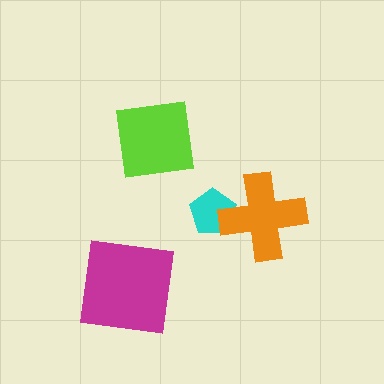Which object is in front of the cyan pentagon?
The orange cross is in front of the cyan pentagon.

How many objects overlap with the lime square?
0 objects overlap with the lime square.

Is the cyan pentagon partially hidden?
Yes, it is partially covered by another shape.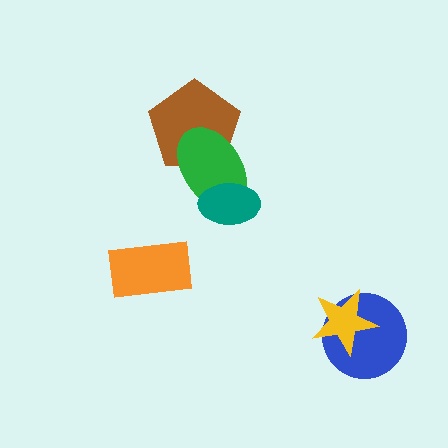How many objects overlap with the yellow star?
1 object overlaps with the yellow star.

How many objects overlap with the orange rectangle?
0 objects overlap with the orange rectangle.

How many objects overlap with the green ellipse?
2 objects overlap with the green ellipse.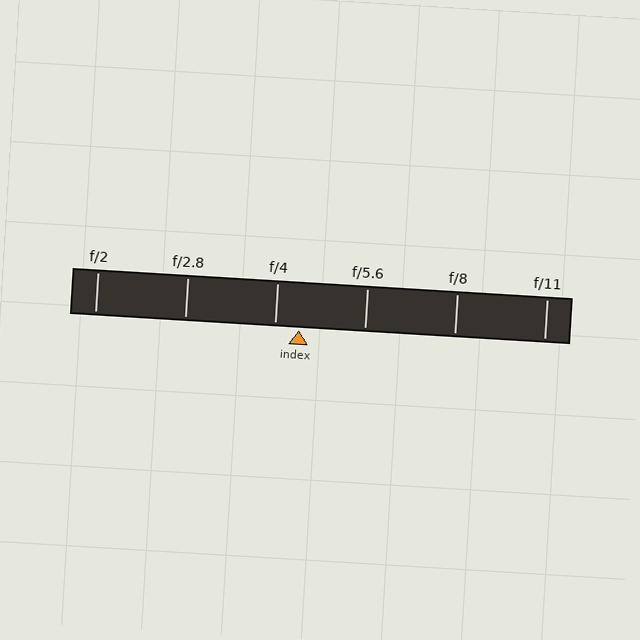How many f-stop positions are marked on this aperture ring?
There are 6 f-stop positions marked.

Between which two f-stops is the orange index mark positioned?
The index mark is between f/4 and f/5.6.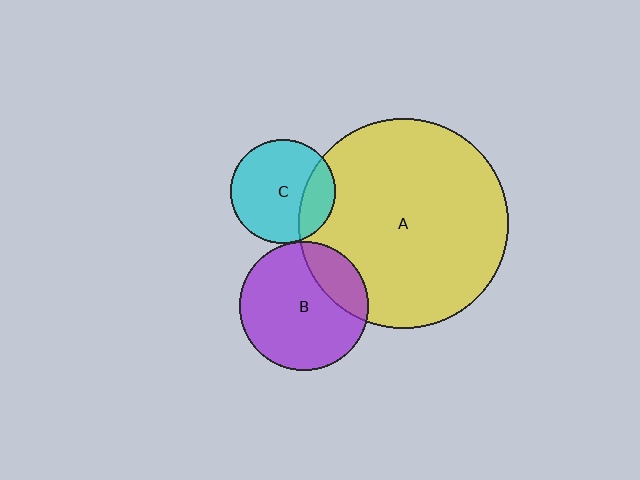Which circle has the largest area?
Circle A (yellow).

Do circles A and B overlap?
Yes.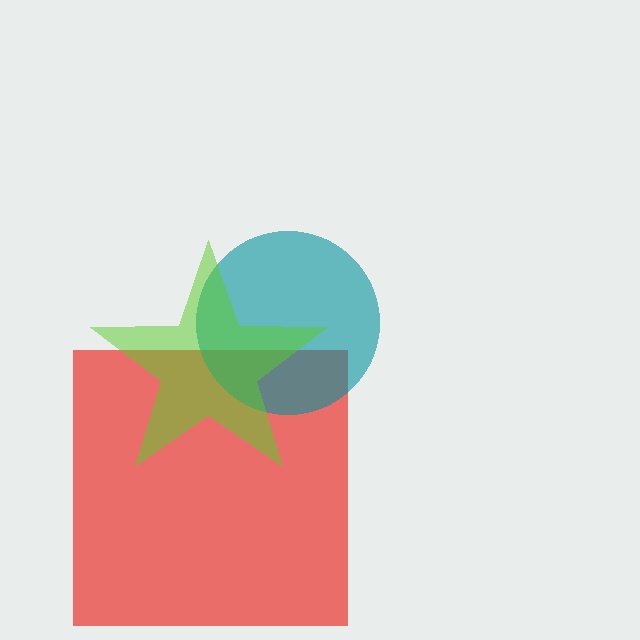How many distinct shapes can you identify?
There are 3 distinct shapes: a red square, a teal circle, a lime star.